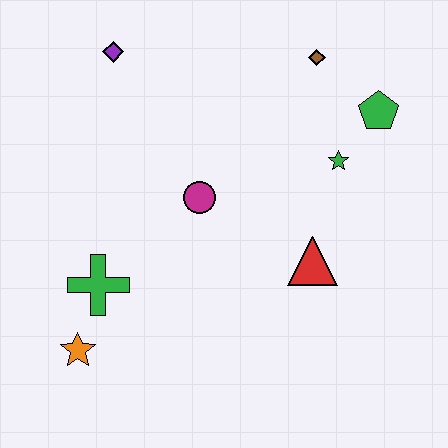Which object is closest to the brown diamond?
The green pentagon is closest to the brown diamond.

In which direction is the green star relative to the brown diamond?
The green star is below the brown diamond.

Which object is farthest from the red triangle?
The purple diamond is farthest from the red triangle.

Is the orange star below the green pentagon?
Yes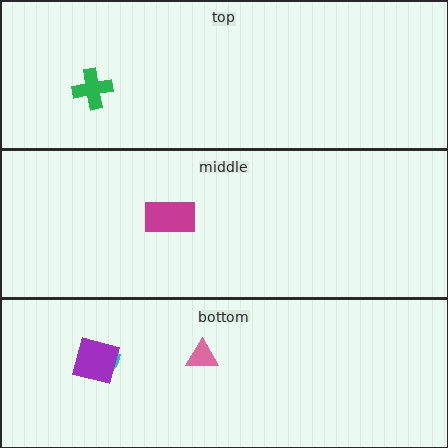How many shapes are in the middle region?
1.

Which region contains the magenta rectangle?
The middle region.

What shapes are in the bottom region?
The cyan semicircle, the pink triangle, the purple square.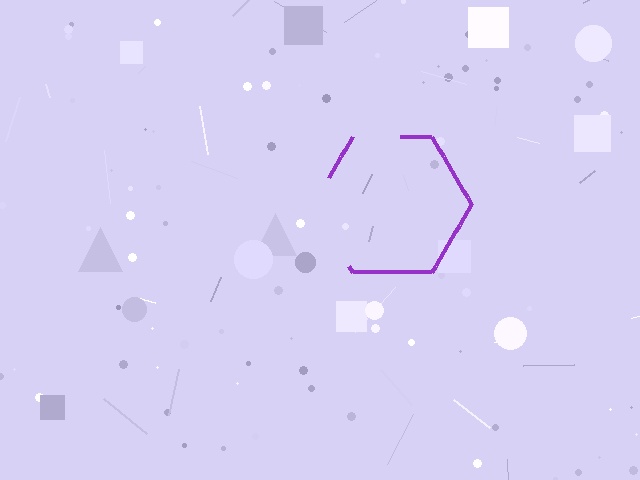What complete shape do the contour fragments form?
The contour fragments form a hexagon.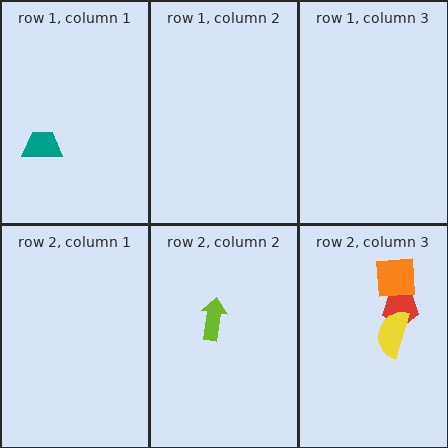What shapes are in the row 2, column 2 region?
The lime arrow.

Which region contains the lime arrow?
The row 2, column 2 region.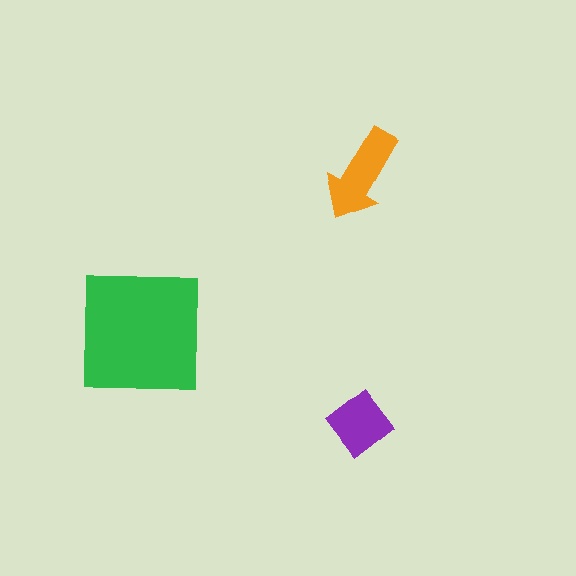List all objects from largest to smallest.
The green square, the orange arrow, the purple diamond.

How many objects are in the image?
There are 3 objects in the image.